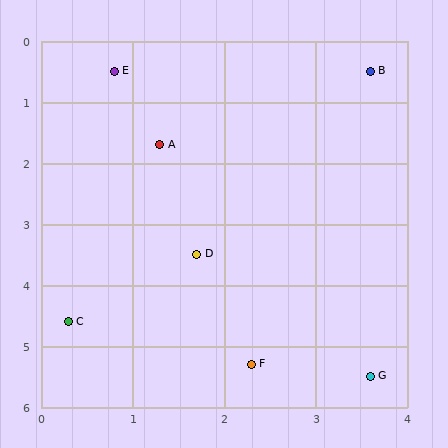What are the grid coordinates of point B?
Point B is at approximately (3.6, 0.5).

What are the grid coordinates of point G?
Point G is at approximately (3.6, 5.5).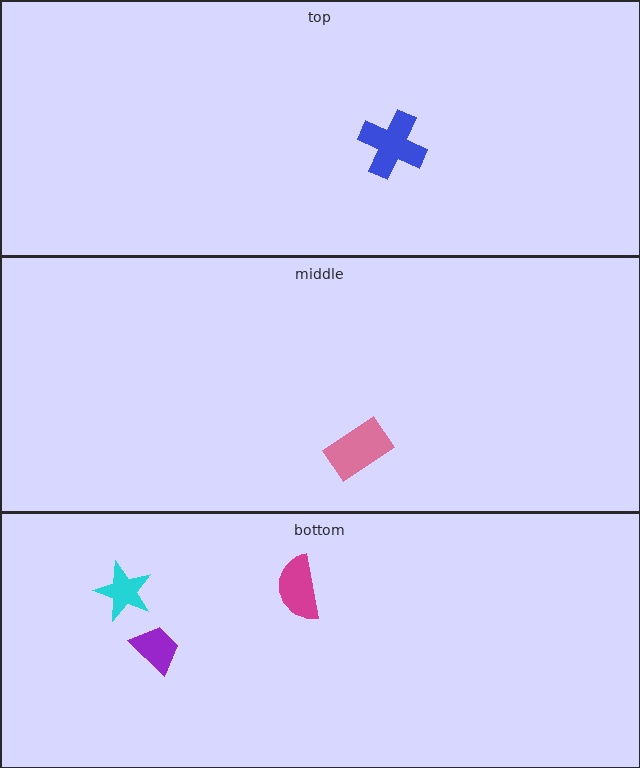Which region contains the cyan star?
The bottom region.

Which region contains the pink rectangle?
The middle region.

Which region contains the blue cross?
The top region.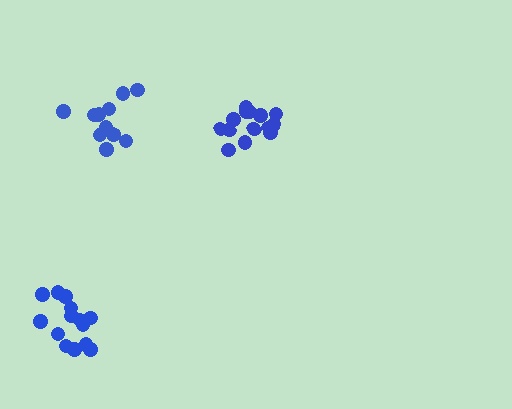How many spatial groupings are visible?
There are 3 spatial groupings.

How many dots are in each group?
Group 1: 11 dots, Group 2: 14 dots, Group 3: 14 dots (39 total).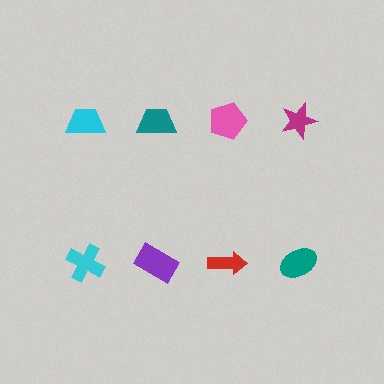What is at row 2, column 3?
A red arrow.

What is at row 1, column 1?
A cyan trapezoid.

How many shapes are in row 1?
4 shapes.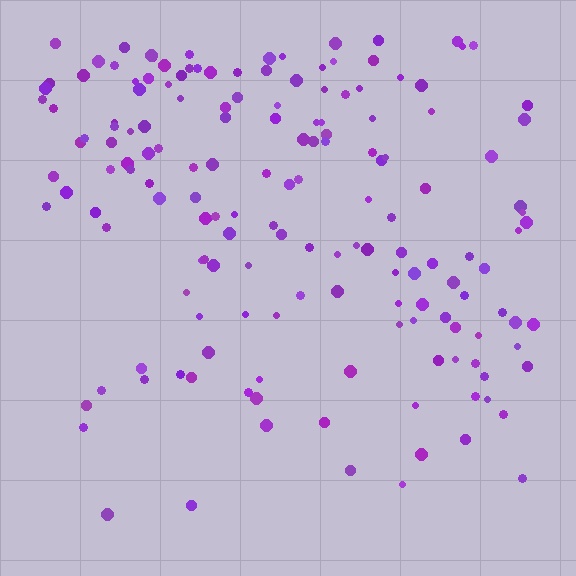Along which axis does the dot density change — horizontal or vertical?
Vertical.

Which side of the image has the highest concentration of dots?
The top.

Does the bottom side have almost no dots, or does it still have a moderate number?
Still a moderate number, just noticeably fewer than the top.